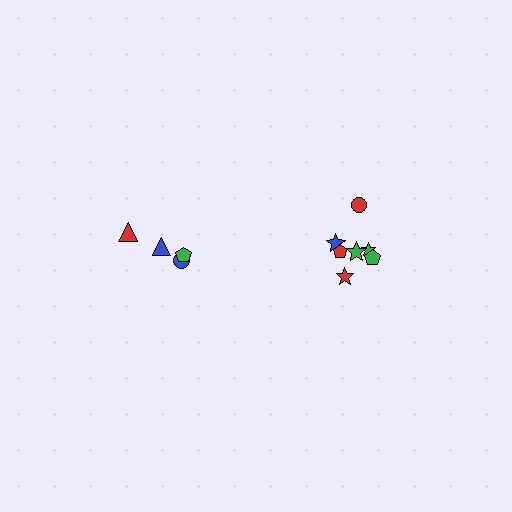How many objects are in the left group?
There are 4 objects.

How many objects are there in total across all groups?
There are 11 objects.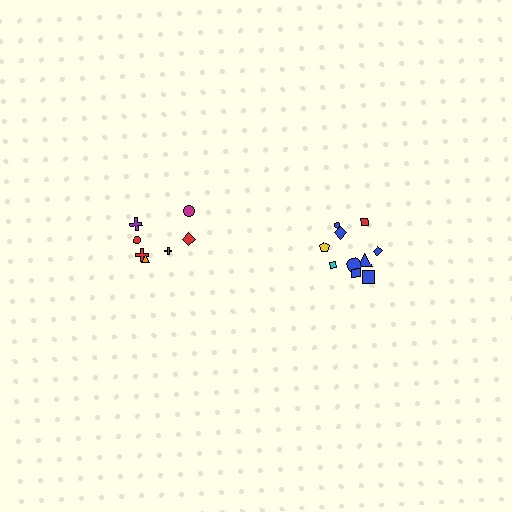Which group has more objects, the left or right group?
The right group.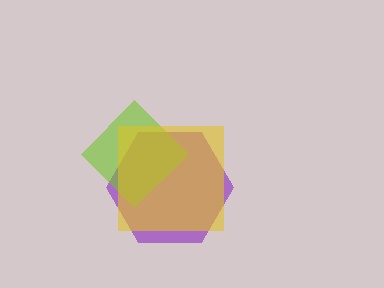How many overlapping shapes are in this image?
There are 3 overlapping shapes in the image.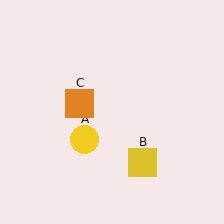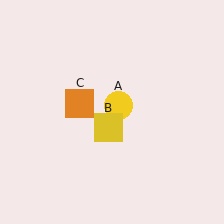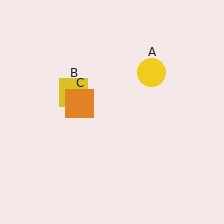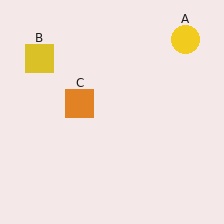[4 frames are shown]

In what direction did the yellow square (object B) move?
The yellow square (object B) moved up and to the left.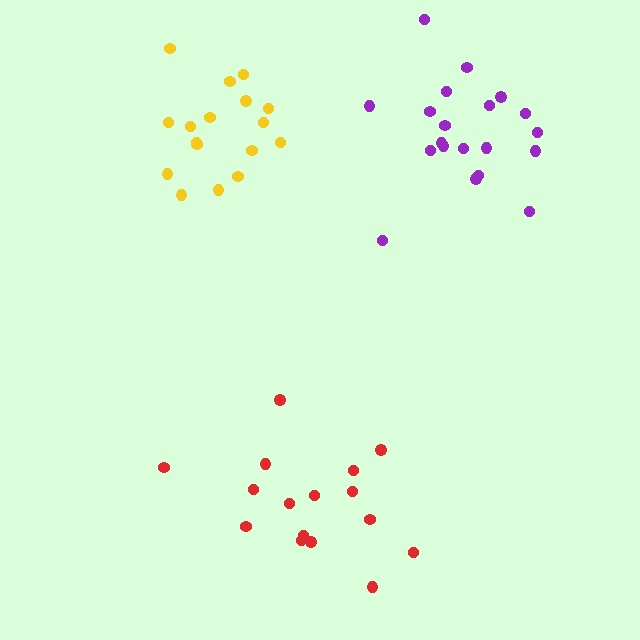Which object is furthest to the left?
The yellow cluster is leftmost.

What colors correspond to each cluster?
The clusters are colored: red, purple, yellow.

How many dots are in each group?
Group 1: 16 dots, Group 2: 20 dots, Group 3: 17 dots (53 total).